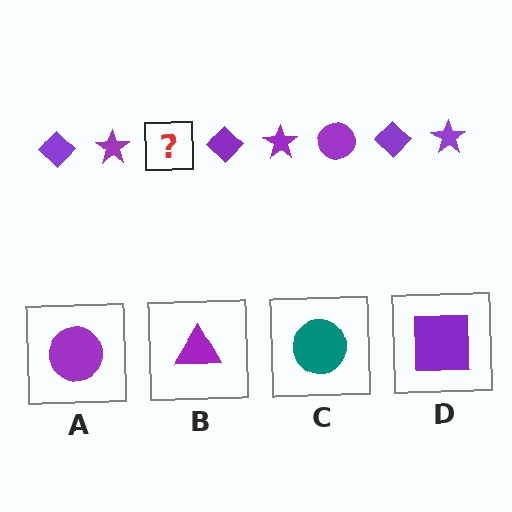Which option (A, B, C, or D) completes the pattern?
A.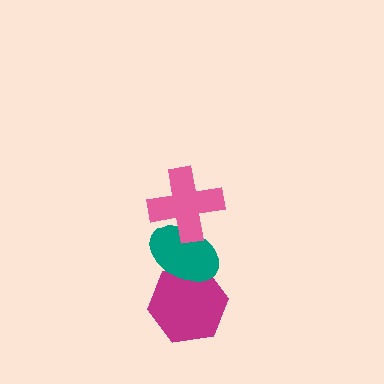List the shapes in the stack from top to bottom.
From top to bottom: the pink cross, the teal ellipse, the magenta hexagon.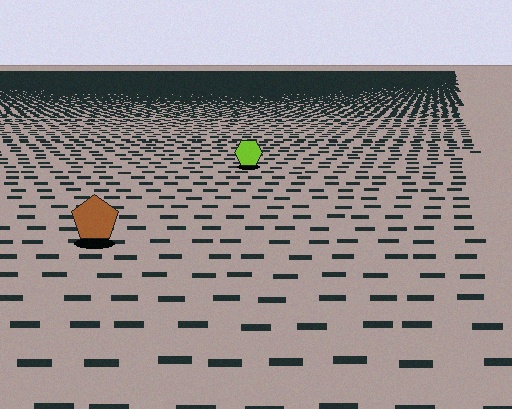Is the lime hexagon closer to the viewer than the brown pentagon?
No. The brown pentagon is closer — you can tell from the texture gradient: the ground texture is coarser near it.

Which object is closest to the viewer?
The brown pentagon is closest. The texture marks near it are larger and more spread out.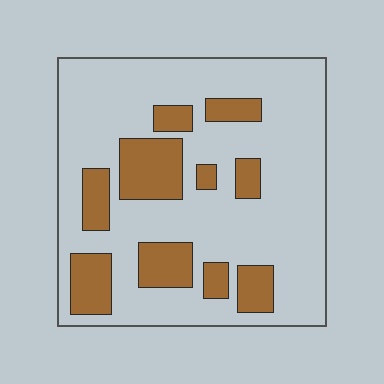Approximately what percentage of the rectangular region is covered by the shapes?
Approximately 25%.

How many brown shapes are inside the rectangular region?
10.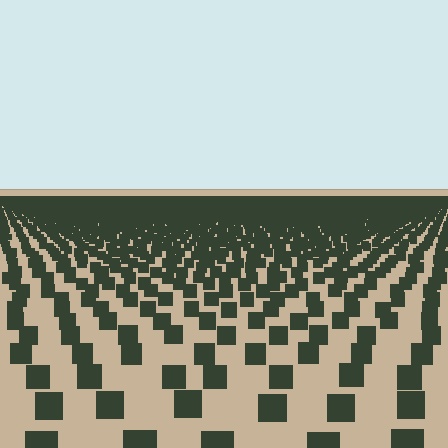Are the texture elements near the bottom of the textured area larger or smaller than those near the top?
Larger. Near the bottom, elements are closer to the viewer and appear at a bigger on-screen size.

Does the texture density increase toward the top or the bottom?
Density increases toward the top.